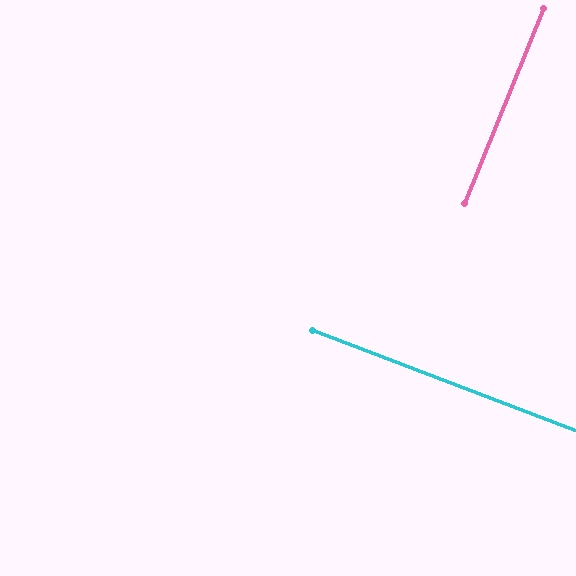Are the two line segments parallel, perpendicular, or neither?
Perpendicular — they meet at approximately 89°.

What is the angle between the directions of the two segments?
Approximately 89 degrees.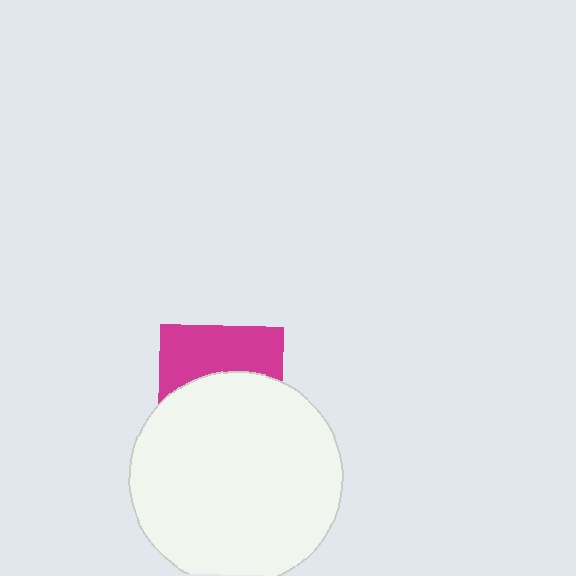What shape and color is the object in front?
The object in front is a white circle.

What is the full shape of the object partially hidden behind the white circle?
The partially hidden object is a magenta square.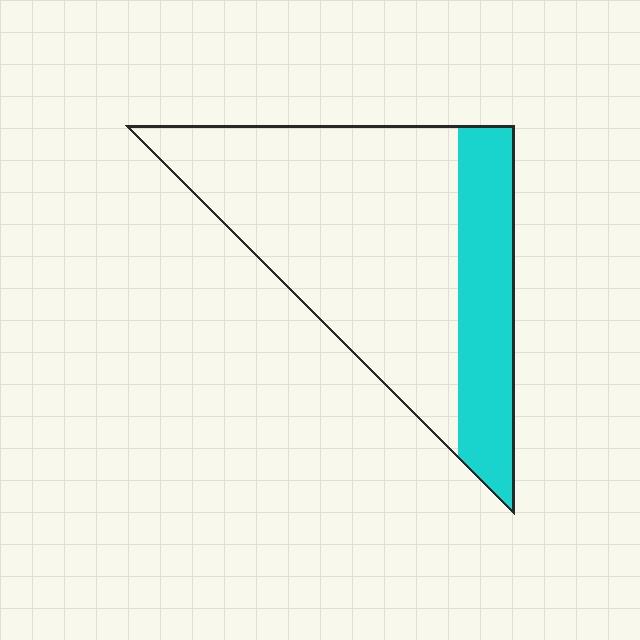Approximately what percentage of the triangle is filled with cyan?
Approximately 25%.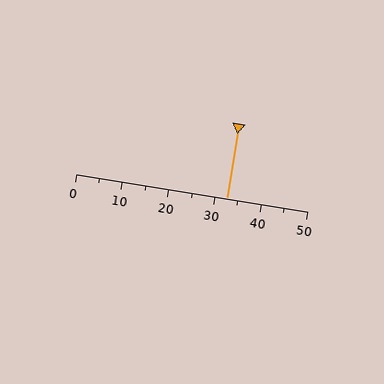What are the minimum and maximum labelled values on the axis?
The axis runs from 0 to 50.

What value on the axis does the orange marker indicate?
The marker indicates approximately 32.5.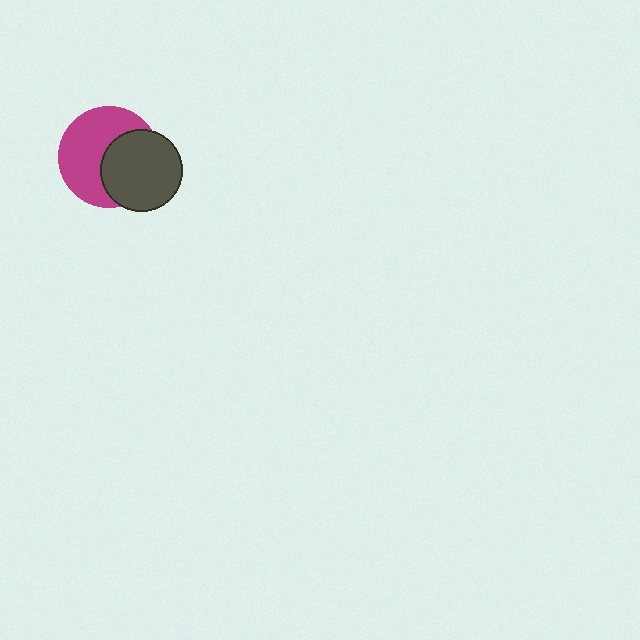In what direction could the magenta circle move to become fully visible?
The magenta circle could move left. That would shift it out from behind the dark gray circle entirely.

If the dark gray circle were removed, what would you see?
You would see the complete magenta circle.